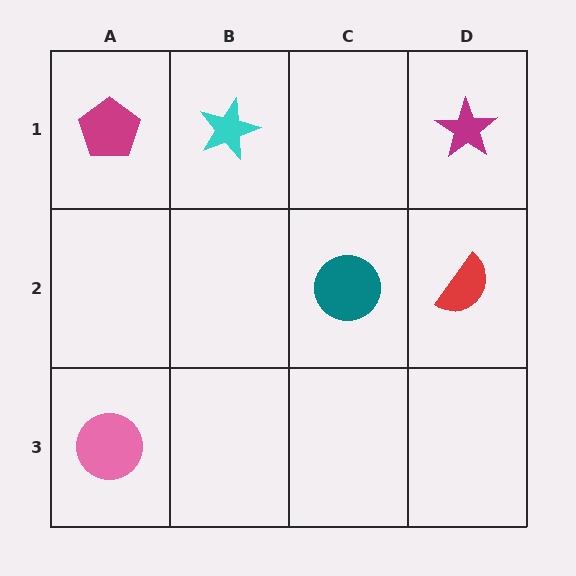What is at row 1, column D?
A magenta star.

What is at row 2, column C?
A teal circle.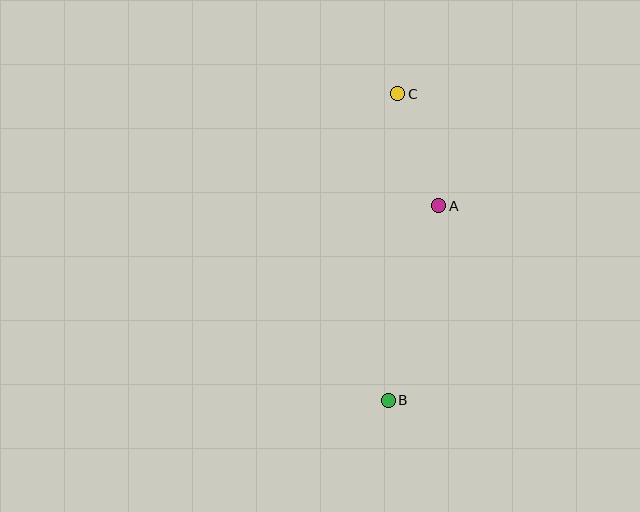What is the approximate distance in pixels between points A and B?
The distance between A and B is approximately 201 pixels.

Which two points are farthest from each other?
Points B and C are farthest from each other.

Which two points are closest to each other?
Points A and C are closest to each other.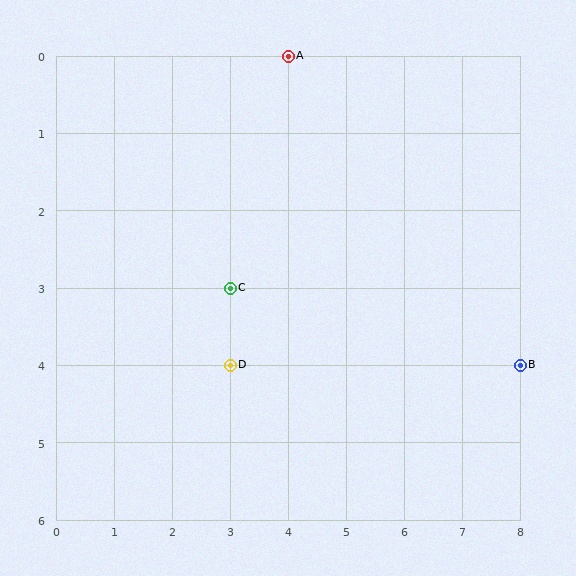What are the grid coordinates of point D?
Point D is at grid coordinates (3, 4).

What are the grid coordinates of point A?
Point A is at grid coordinates (4, 0).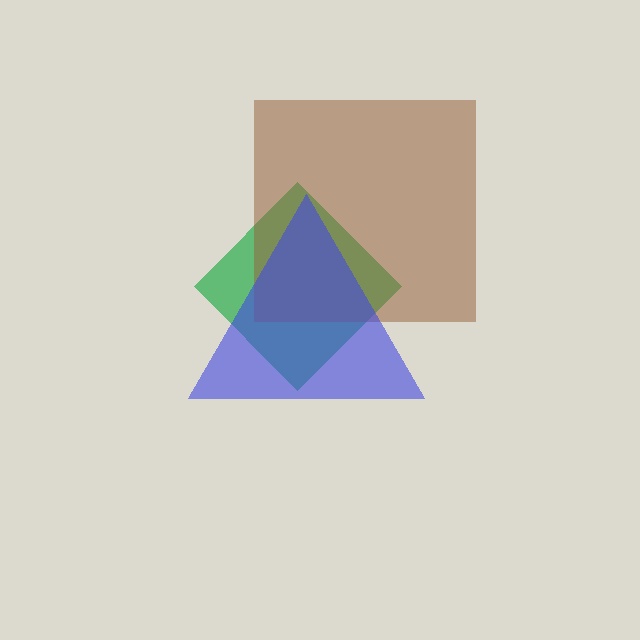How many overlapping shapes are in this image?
There are 3 overlapping shapes in the image.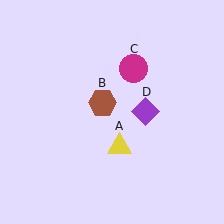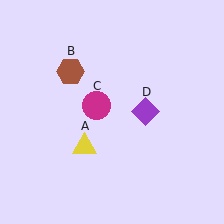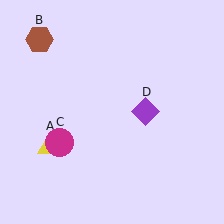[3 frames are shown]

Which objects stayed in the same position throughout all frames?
Purple diamond (object D) remained stationary.